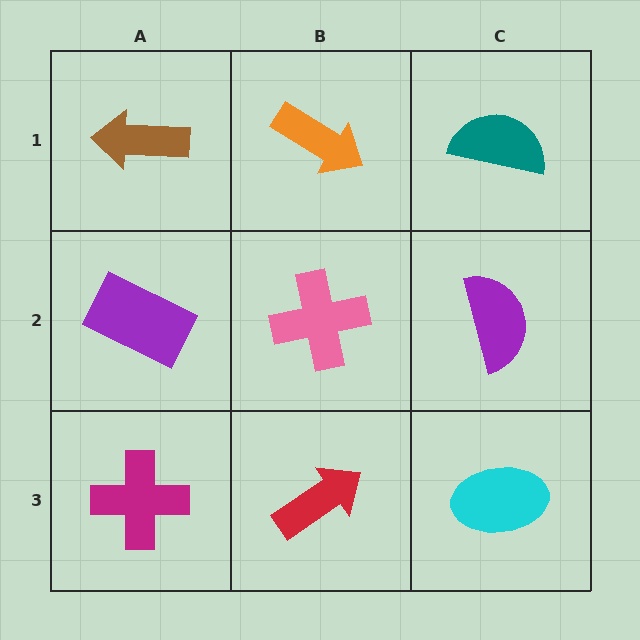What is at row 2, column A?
A purple rectangle.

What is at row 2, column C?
A purple semicircle.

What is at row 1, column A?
A brown arrow.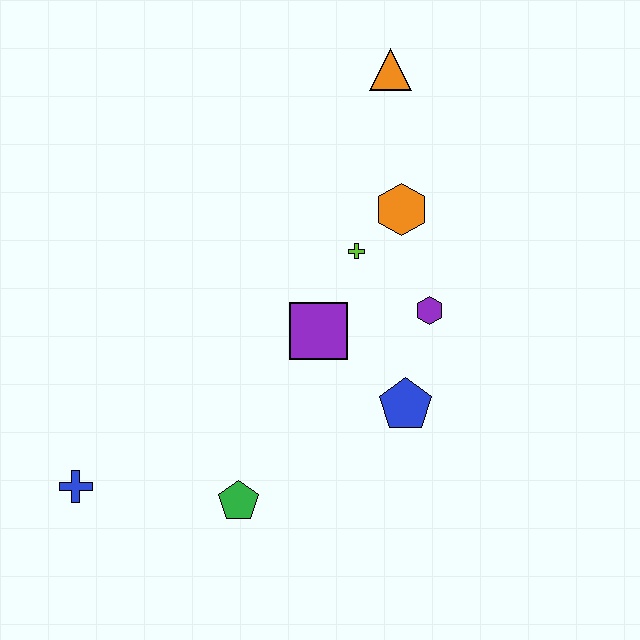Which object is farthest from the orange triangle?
The blue cross is farthest from the orange triangle.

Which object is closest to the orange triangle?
The orange hexagon is closest to the orange triangle.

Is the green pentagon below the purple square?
Yes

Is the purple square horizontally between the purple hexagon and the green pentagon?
Yes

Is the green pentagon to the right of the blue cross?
Yes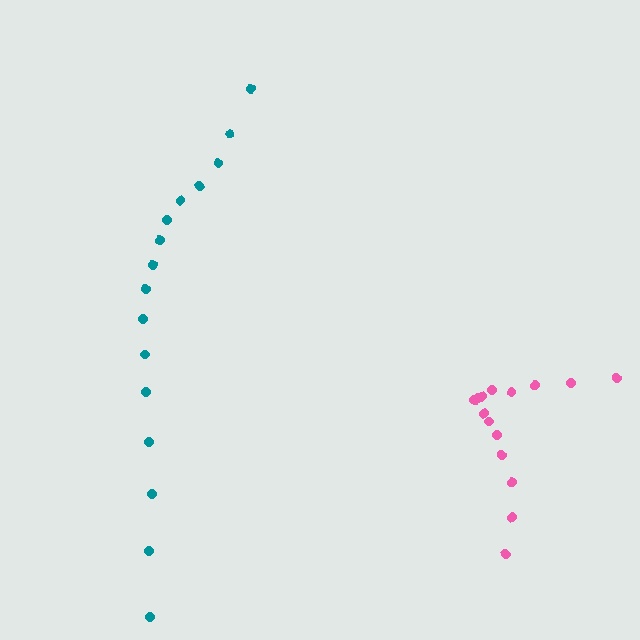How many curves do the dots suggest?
There are 2 distinct paths.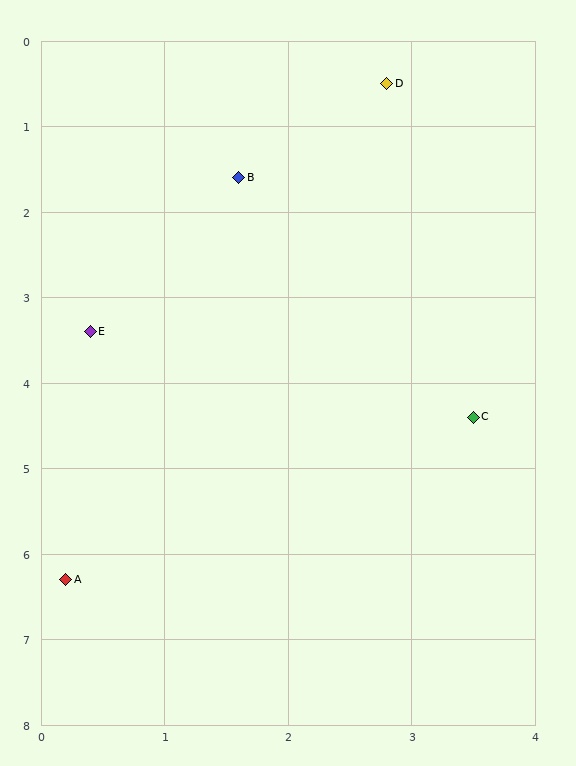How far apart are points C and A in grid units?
Points C and A are about 3.8 grid units apart.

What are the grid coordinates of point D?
Point D is at approximately (2.8, 0.5).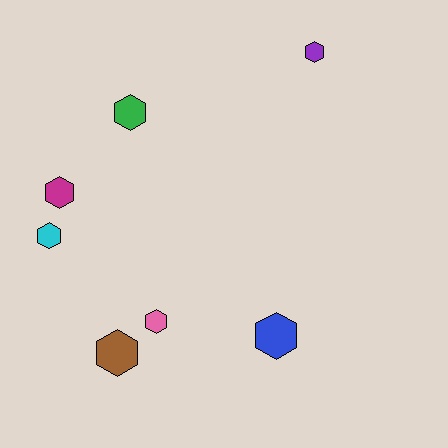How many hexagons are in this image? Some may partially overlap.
There are 7 hexagons.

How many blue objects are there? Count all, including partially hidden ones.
There is 1 blue object.